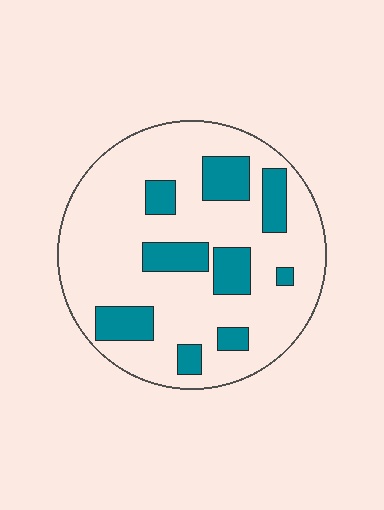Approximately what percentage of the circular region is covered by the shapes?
Approximately 20%.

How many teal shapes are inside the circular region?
9.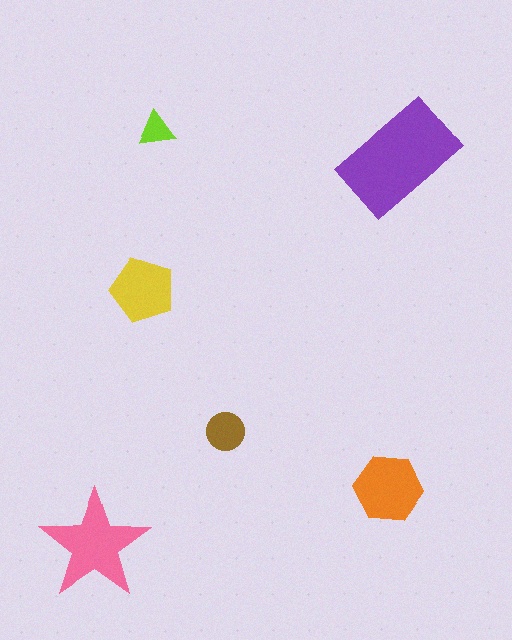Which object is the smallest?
The lime triangle.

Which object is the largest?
The purple rectangle.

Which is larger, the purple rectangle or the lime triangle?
The purple rectangle.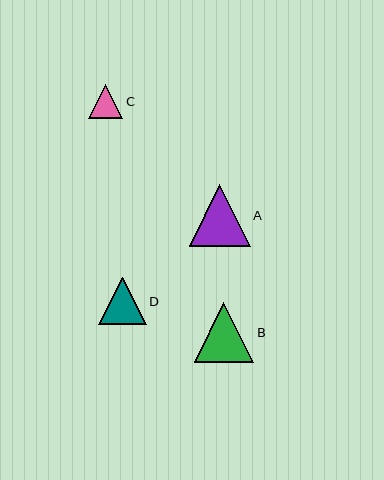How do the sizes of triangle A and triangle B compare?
Triangle A and triangle B are approximately the same size.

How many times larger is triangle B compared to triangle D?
Triangle B is approximately 1.3 times the size of triangle D.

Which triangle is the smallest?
Triangle C is the smallest with a size of approximately 34 pixels.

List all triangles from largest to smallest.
From largest to smallest: A, B, D, C.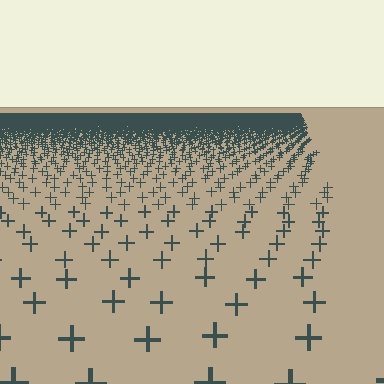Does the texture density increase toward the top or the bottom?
Density increases toward the top.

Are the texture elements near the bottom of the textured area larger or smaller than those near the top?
Larger. Near the bottom, elements are closer to the viewer and appear at a bigger on-screen size.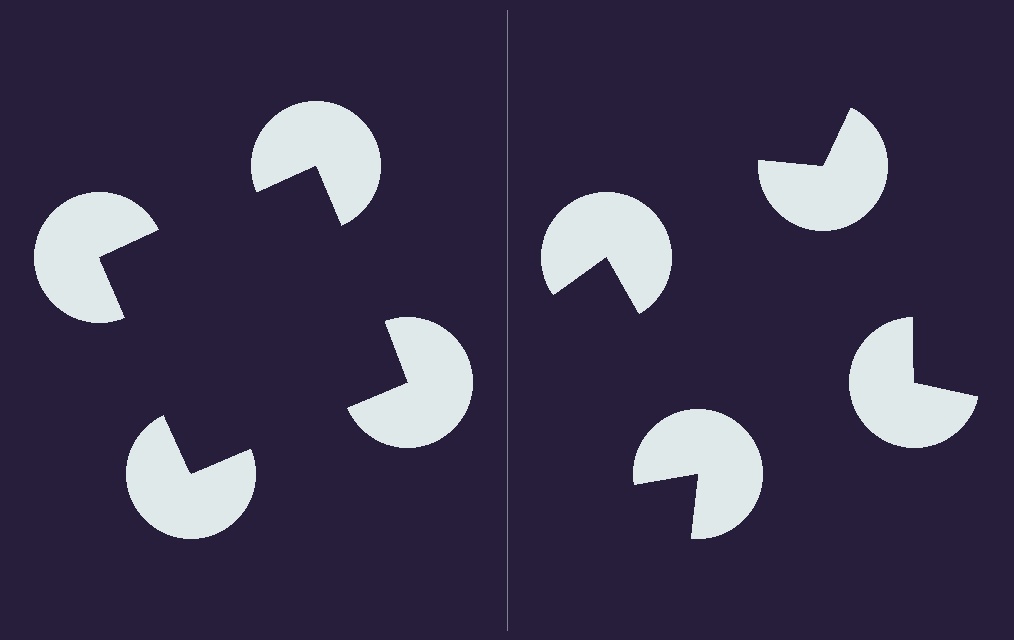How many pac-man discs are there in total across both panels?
8 — 4 on each side.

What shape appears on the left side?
An illusory square.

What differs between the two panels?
The pac-man discs are positioned identically on both sides; only the wedge orientations differ. On the left they align to a square; on the right they are misaligned.